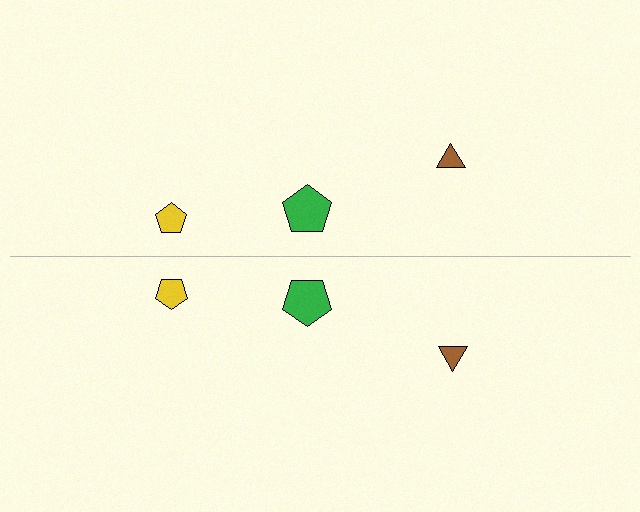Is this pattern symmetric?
Yes, this pattern has bilateral (reflection) symmetry.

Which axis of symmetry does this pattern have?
The pattern has a horizontal axis of symmetry running through the center of the image.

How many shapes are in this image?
There are 6 shapes in this image.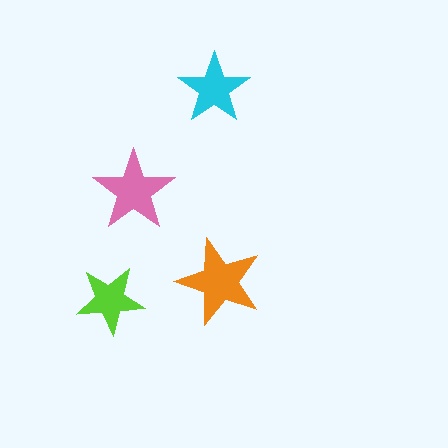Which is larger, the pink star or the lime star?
The pink one.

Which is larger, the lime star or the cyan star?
The cyan one.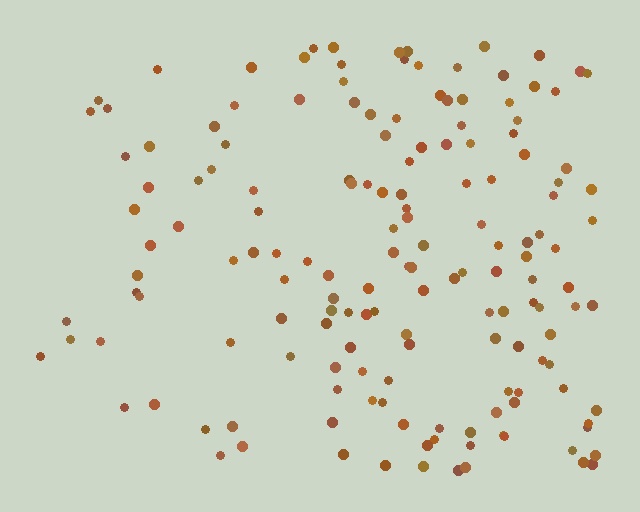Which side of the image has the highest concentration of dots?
The right.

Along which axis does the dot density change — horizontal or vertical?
Horizontal.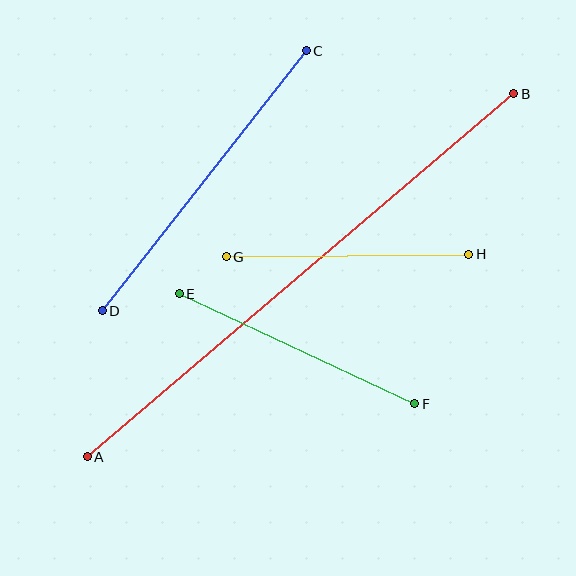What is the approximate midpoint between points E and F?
The midpoint is at approximately (297, 349) pixels.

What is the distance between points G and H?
The distance is approximately 243 pixels.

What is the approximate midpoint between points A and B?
The midpoint is at approximately (300, 275) pixels.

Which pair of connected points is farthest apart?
Points A and B are farthest apart.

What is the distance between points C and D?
The distance is approximately 331 pixels.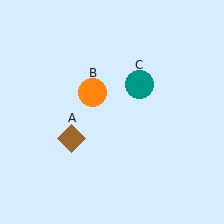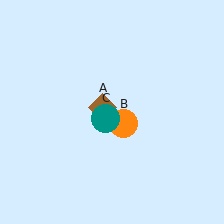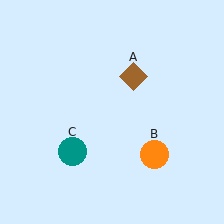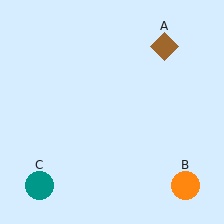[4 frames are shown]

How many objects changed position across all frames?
3 objects changed position: brown diamond (object A), orange circle (object B), teal circle (object C).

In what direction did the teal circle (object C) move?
The teal circle (object C) moved down and to the left.